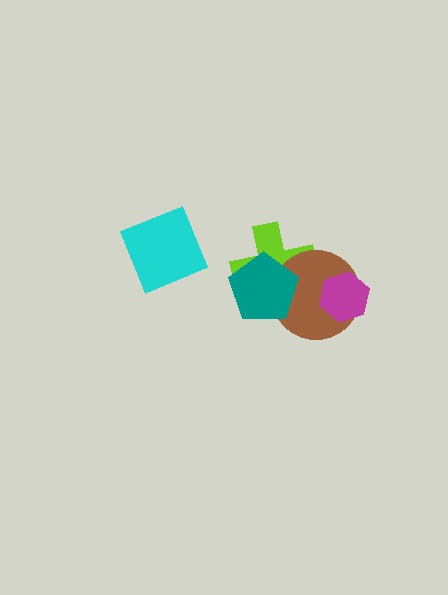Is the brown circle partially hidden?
Yes, it is partially covered by another shape.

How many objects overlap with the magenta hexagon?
1 object overlaps with the magenta hexagon.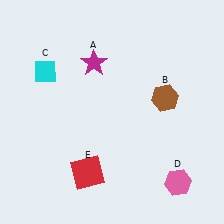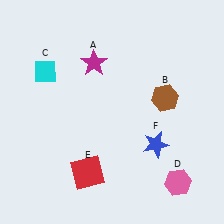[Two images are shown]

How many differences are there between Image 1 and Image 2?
There is 1 difference between the two images.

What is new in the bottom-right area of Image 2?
A blue star (F) was added in the bottom-right area of Image 2.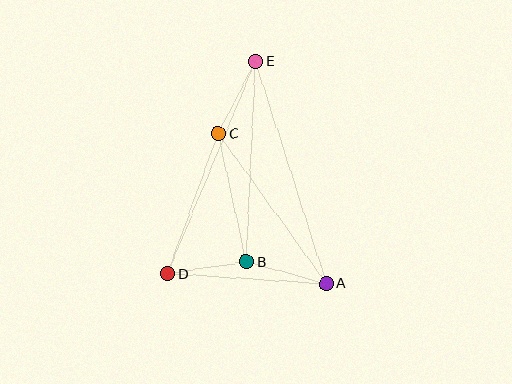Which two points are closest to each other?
Points B and D are closest to each other.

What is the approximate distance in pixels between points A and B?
The distance between A and B is approximately 83 pixels.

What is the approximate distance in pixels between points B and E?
The distance between B and E is approximately 201 pixels.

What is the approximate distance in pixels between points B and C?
The distance between B and C is approximately 131 pixels.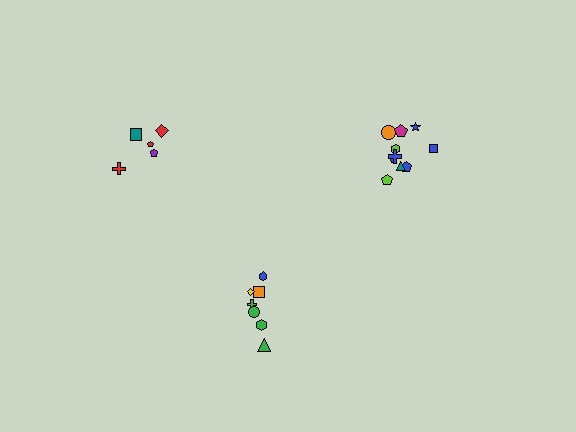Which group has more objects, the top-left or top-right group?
The top-right group.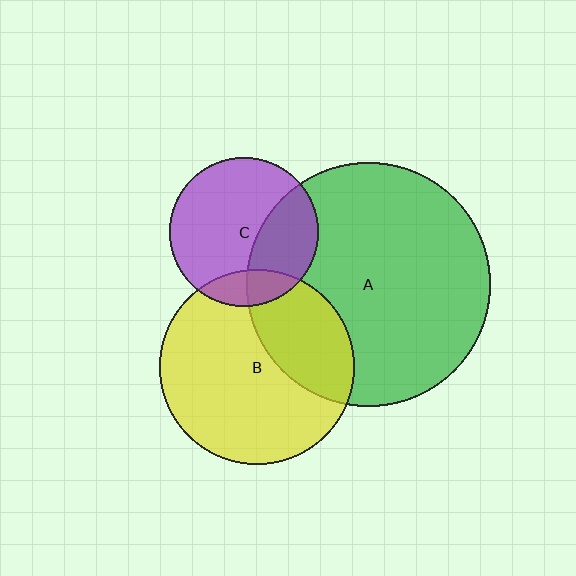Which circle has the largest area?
Circle A (green).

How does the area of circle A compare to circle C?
Approximately 2.7 times.